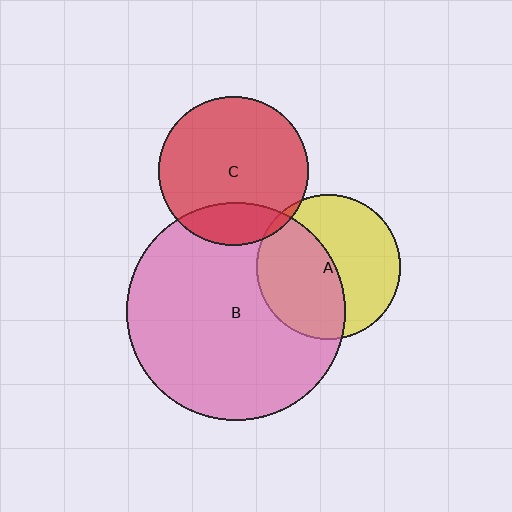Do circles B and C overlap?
Yes.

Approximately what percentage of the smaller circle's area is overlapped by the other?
Approximately 20%.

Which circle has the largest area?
Circle B (pink).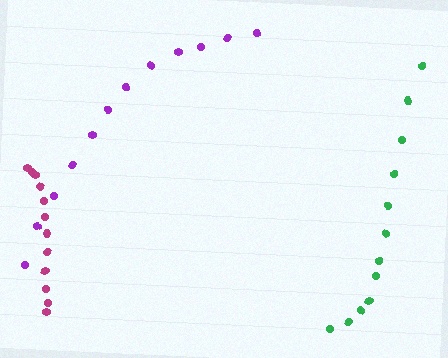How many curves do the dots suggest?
There are 3 distinct paths.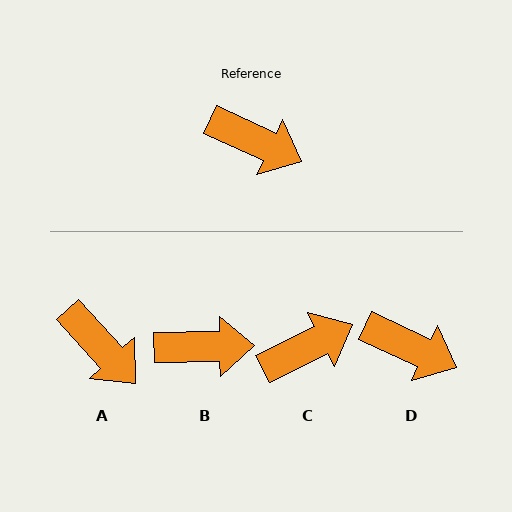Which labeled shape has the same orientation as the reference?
D.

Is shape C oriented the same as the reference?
No, it is off by about 52 degrees.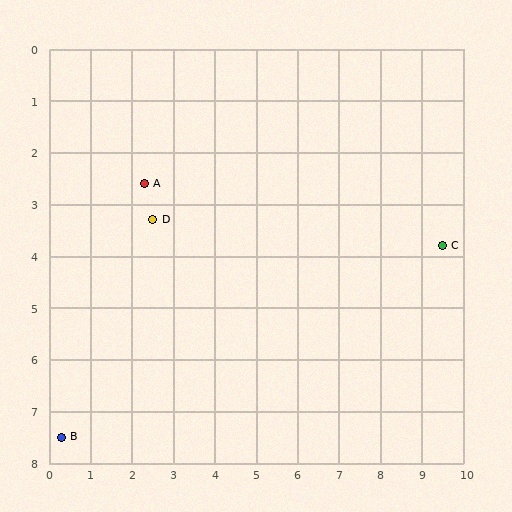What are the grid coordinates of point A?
Point A is at approximately (2.3, 2.6).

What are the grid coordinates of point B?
Point B is at approximately (0.3, 7.5).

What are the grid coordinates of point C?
Point C is at approximately (9.5, 3.8).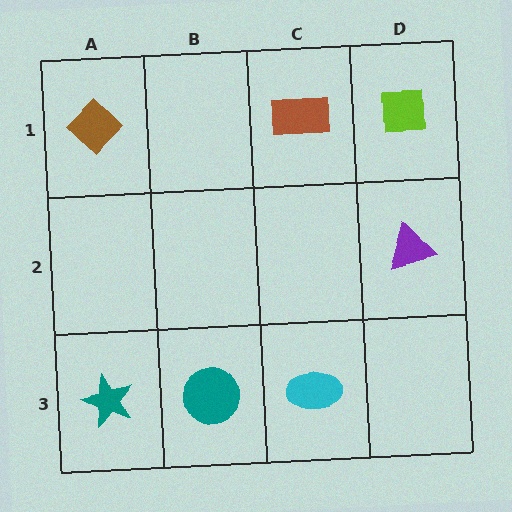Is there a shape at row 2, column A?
No, that cell is empty.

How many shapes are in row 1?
3 shapes.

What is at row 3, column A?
A teal star.